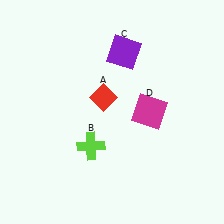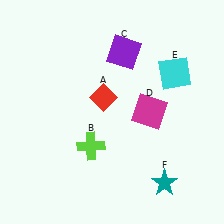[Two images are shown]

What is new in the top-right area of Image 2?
A cyan square (E) was added in the top-right area of Image 2.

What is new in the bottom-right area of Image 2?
A teal star (F) was added in the bottom-right area of Image 2.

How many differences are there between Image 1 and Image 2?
There are 2 differences between the two images.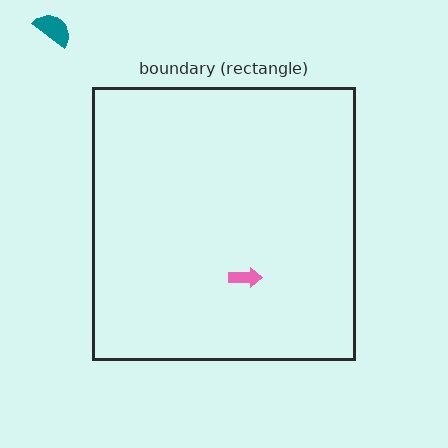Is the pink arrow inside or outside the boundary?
Inside.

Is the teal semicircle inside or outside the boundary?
Outside.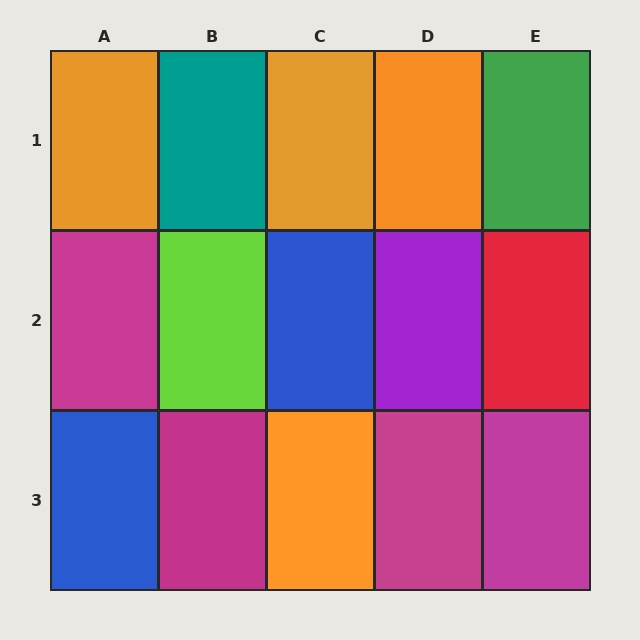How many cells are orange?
4 cells are orange.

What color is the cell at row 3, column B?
Magenta.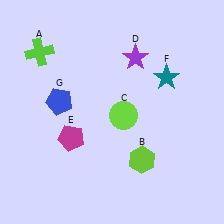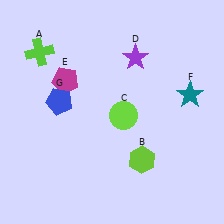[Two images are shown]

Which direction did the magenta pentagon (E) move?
The magenta pentagon (E) moved up.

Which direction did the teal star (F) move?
The teal star (F) moved right.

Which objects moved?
The objects that moved are: the magenta pentagon (E), the teal star (F).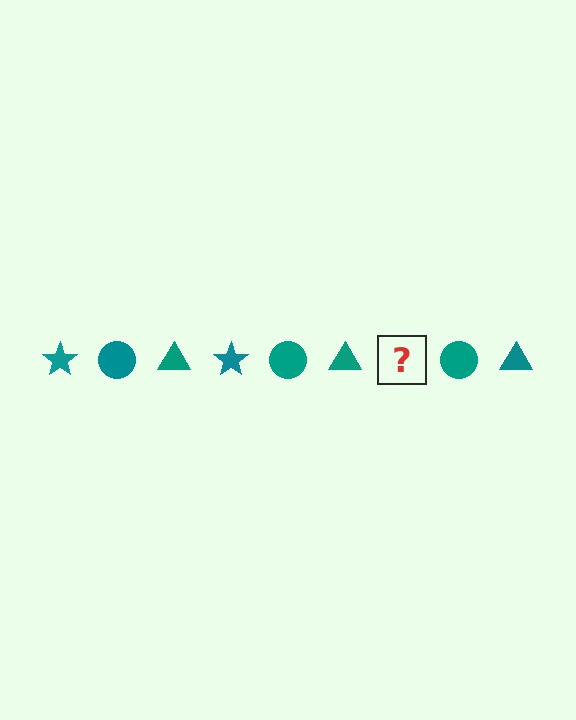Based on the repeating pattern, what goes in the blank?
The blank should be a teal star.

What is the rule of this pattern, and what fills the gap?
The rule is that the pattern cycles through star, circle, triangle shapes in teal. The gap should be filled with a teal star.